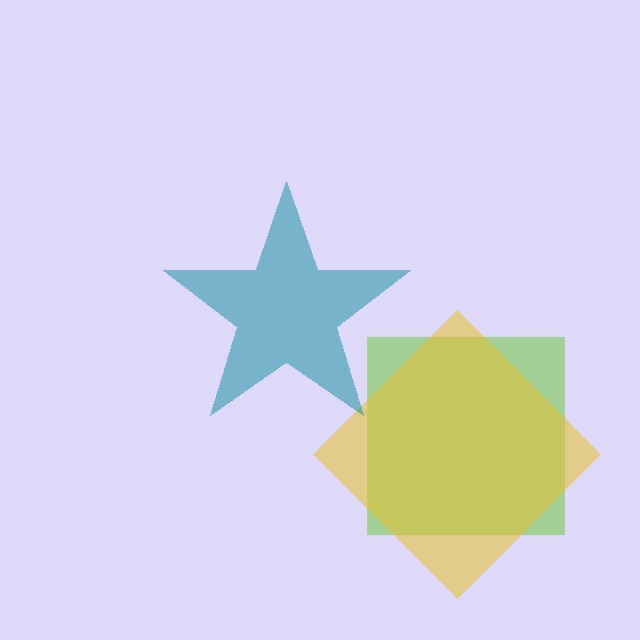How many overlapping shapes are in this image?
There are 3 overlapping shapes in the image.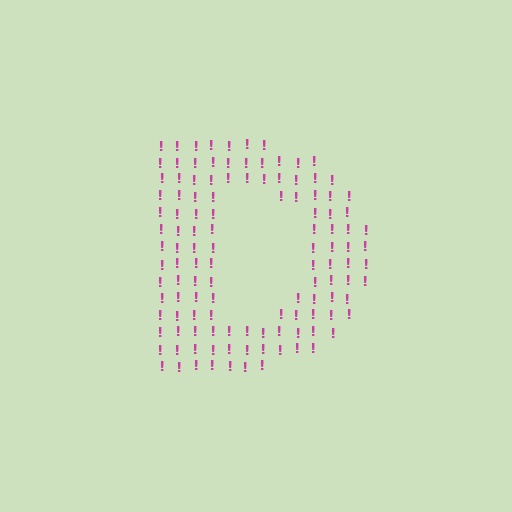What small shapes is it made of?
It is made of small exclamation marks.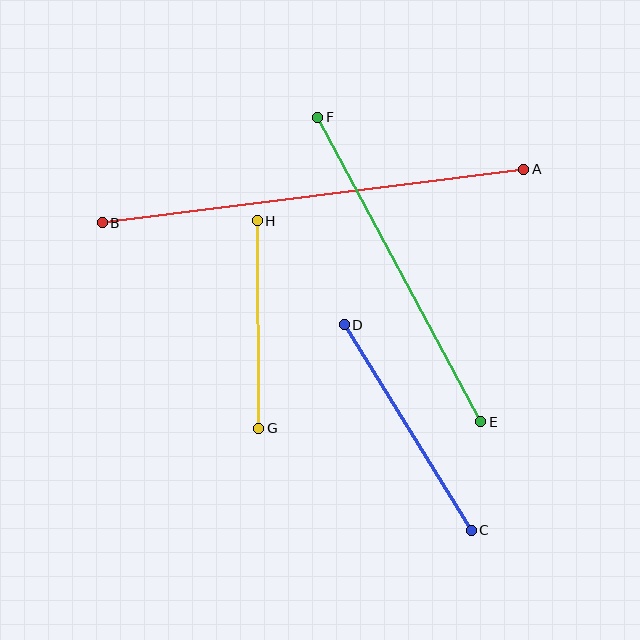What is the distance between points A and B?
The distance is approximately 425 pixels.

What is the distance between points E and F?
The distance is approximately 345 pixels.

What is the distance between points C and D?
The distance is approximately 242 pixels.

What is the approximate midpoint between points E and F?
The midpoint is at approximately (399, 269) pixels.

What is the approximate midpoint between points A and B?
The midpoint is at approximately (313, 196) pixels.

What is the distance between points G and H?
The distance is approximately 208 pixels.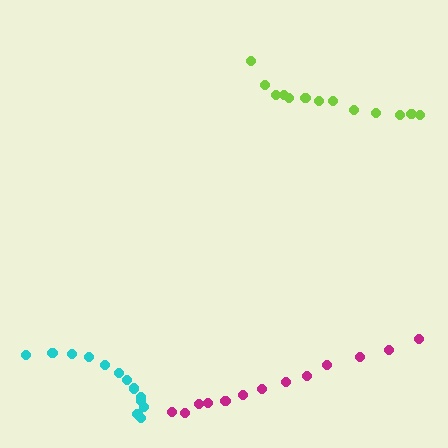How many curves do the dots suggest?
There are 3 distinct paths.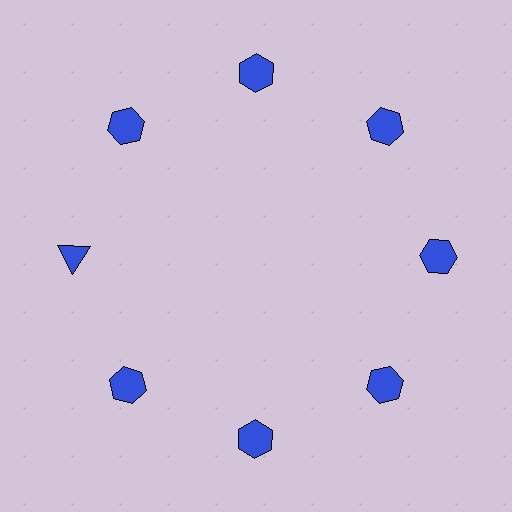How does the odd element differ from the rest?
It has a different shape: triangle instead of hexagon.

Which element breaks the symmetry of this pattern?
The blue triangle at roughly the 9 o'clock position breaks the symmetry. All other shapes are blue hexagons.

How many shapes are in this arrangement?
There are 8 shapes arranged in a ring pattern.